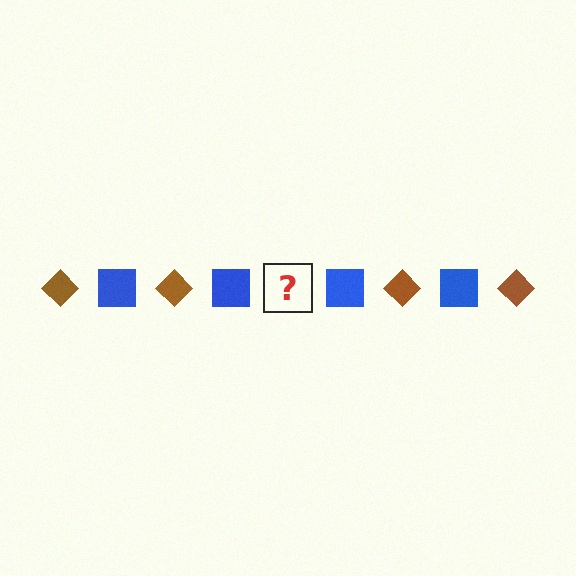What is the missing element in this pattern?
The missing element is a brown diamond.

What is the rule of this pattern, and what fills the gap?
The rule is that the pattern alternates between brown diamond and blue square. The gap should be filled with a brown diamond.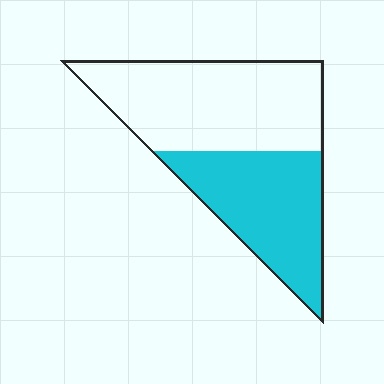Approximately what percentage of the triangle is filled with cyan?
Approximately 45%.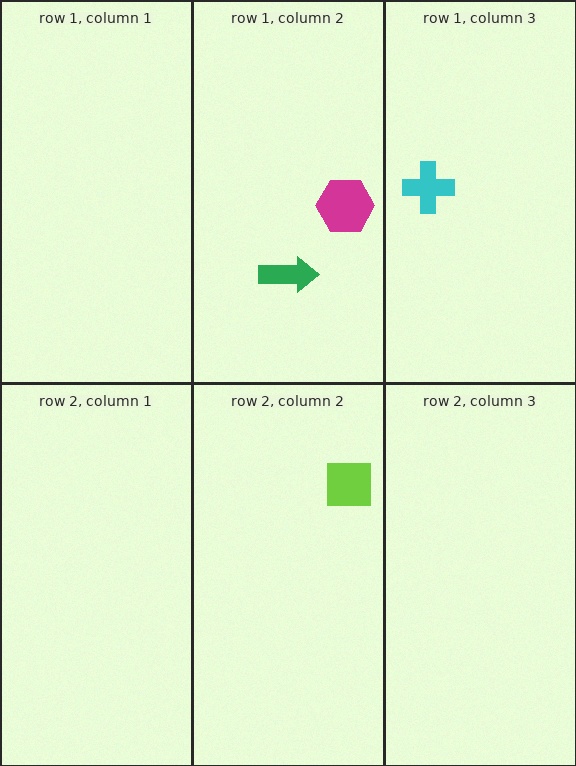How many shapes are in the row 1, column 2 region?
2.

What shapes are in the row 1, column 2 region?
The magenta hexagon, the green arrow.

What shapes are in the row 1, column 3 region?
The cyan cross.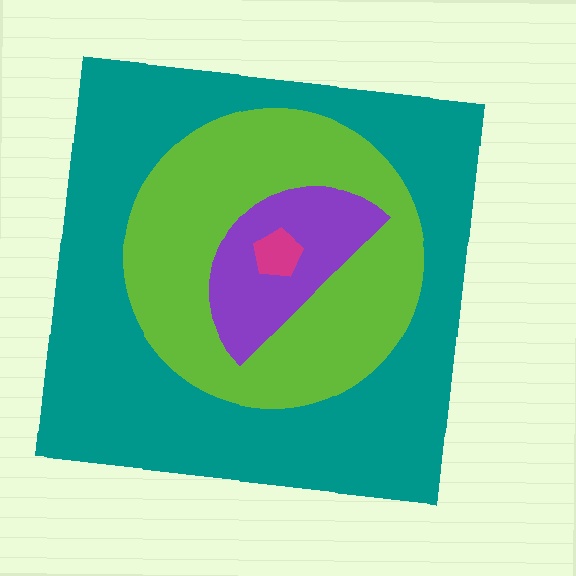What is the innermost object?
The magenta pentagon.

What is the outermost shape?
The teal square.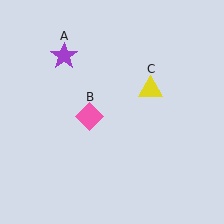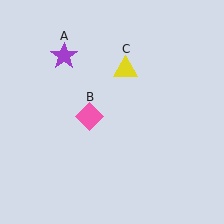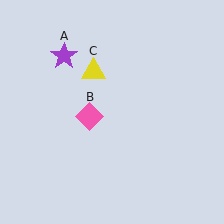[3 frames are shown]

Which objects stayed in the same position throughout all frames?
Purple star (object A) and pink diamond (object B) remained stationary.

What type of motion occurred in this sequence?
The yellow triangle (object C) rotated counterclockwise around the center of the scene.